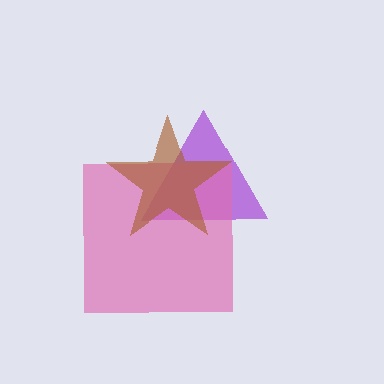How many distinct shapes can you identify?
There are 3 distinct shapes: a purple triangle, a pink square, a brown star.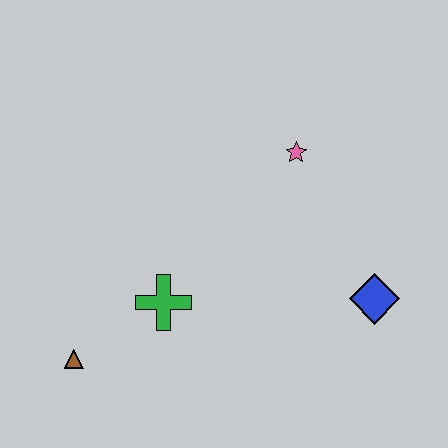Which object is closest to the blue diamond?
The pink star is closest to the blue diamond.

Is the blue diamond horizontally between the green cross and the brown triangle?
No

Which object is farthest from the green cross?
The blue diamond is farthest from the green cross.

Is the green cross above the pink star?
No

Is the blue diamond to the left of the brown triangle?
No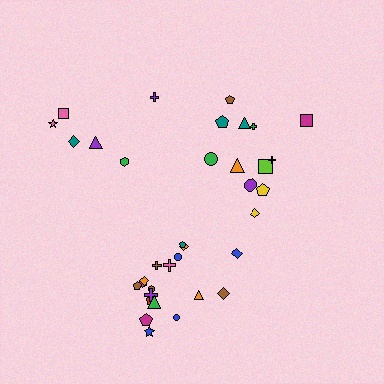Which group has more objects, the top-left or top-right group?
The top-right group.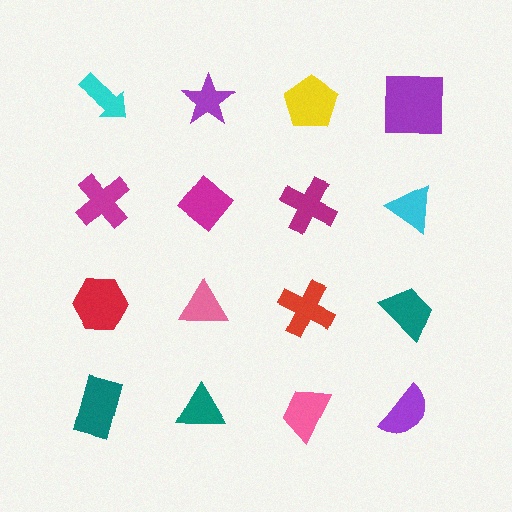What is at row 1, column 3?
A yellow pentagon.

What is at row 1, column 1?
A cyan arrow.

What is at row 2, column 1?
A magenta cross.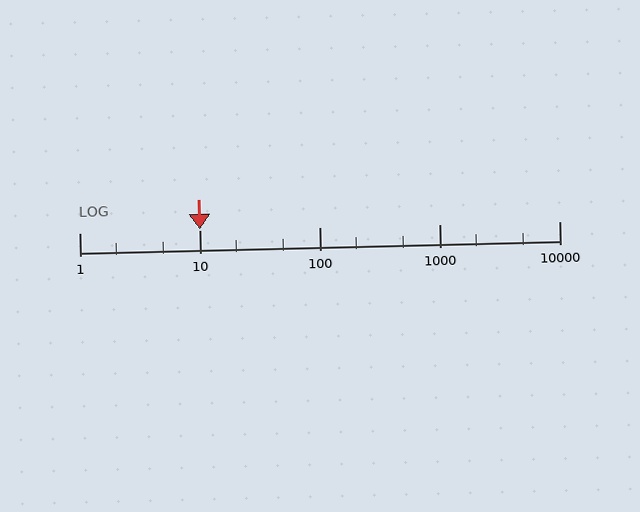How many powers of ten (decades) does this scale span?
The scale spans 4 decades, from 1 to 10000.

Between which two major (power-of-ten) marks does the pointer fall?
The pointer is between 10 and 100.